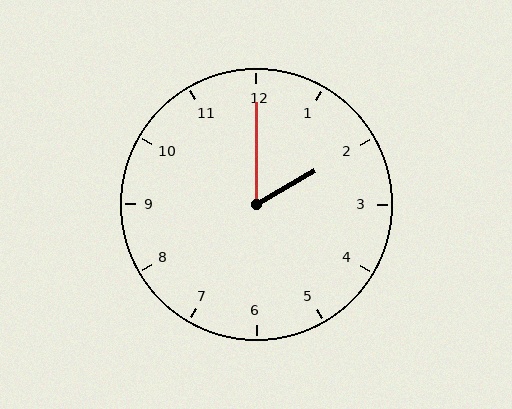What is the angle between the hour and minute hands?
Approximately 60 degrees.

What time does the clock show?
2:00.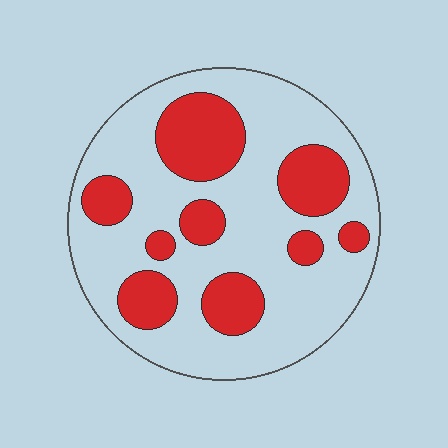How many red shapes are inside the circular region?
9.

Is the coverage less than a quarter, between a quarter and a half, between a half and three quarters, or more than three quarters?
Between a quarter and a half.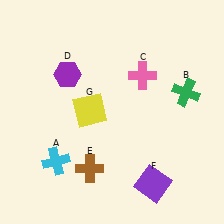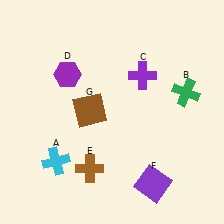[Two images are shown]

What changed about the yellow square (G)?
In Image 1, G is yellow. In Image 2, it changed to brown.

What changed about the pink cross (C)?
In Image 1, C is pink. In Image 2, it changed to purple.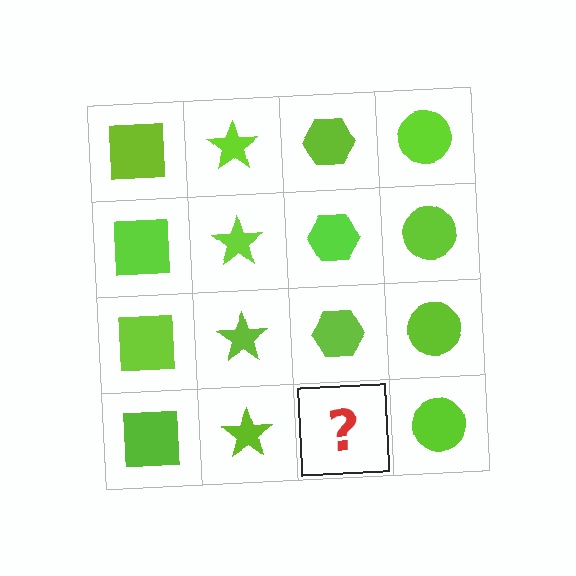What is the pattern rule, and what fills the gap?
The rule is that each column has a consistent shape. The gap should be filled with a lime hexagon.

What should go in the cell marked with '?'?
The missing cell should contain a lime hexagon.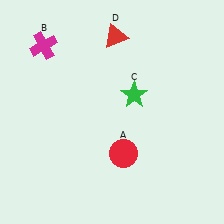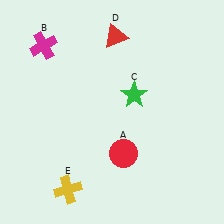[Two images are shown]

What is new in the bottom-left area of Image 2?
A yellow cross (E) was added in the bottom-left area of Image 2.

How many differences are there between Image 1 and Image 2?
There is 1 difference between the two images.